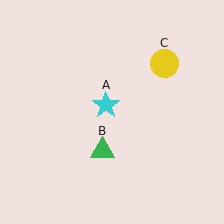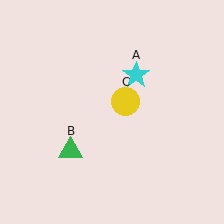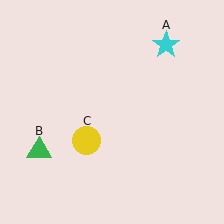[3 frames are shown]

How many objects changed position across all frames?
3 objects changed position: cyan star (object A), green triangle (object B), yellow circle (object C).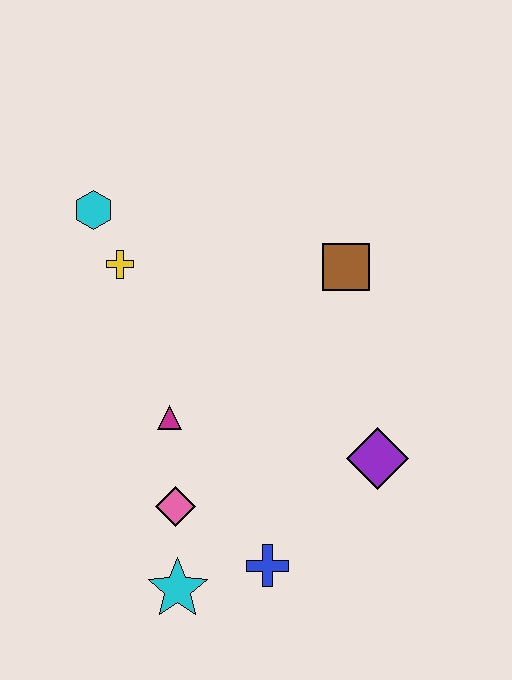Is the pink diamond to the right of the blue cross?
No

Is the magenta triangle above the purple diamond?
Yes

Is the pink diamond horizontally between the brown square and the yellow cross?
Yes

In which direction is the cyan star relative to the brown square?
The cyan star is below the brown square.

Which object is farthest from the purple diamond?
The cyan hexagon is farthest from the purple diamond.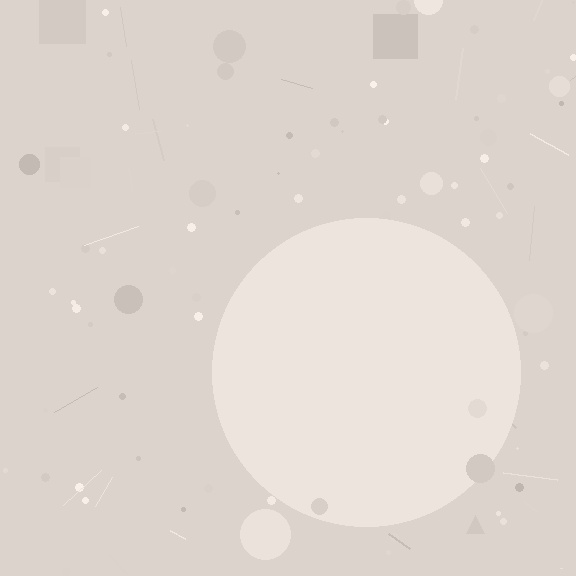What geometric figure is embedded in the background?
A circle is embedded in the background.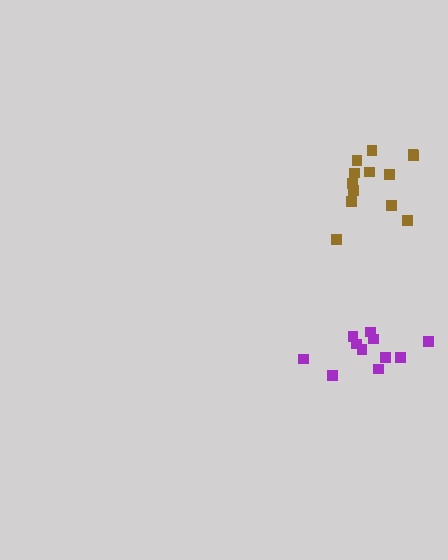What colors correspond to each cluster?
The clusters are colored: brown, purple.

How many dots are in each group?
Group 1: 13 dots, Group 2: 11 dots (24 total).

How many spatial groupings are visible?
There are 2 spatial groupings.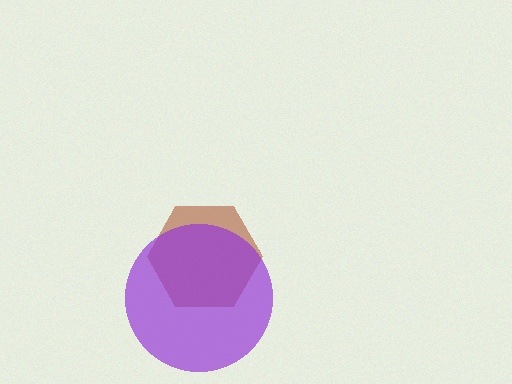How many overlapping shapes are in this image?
There are 2 overlapping shapes in the image.